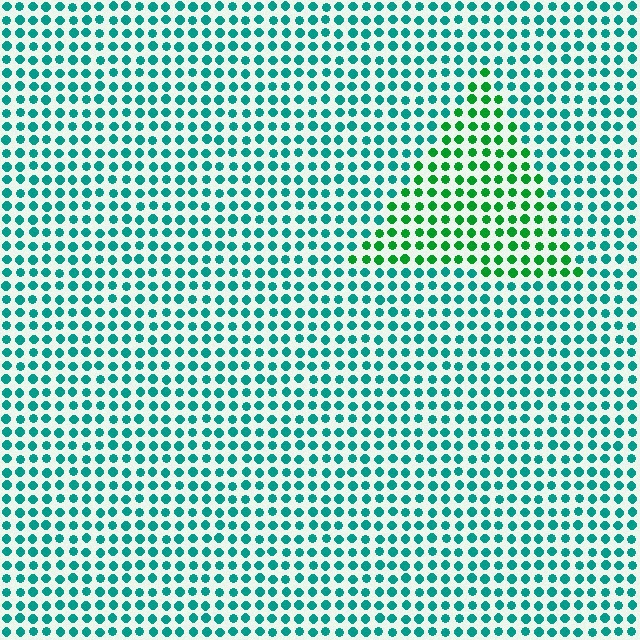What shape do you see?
I see a triangle.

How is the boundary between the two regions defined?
The boundary is defined purely by a slight shift in hue (about 40 degrees). Spacing, size, and orientation are identical on both sides.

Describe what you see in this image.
The image is filled with small teal elements in a uniform arrangement. A triangle-shaped region is visible where the elements are tinted to a slightly different hue, forming a subtle color boundary.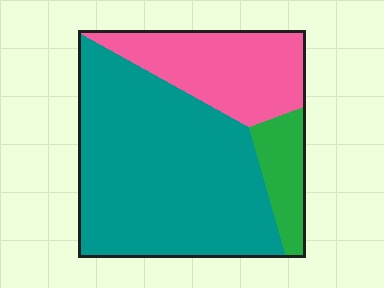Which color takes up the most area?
Teal, at roughly 65%.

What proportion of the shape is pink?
Pink covers about 25% of the shape.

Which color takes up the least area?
Green, at roughly 10%.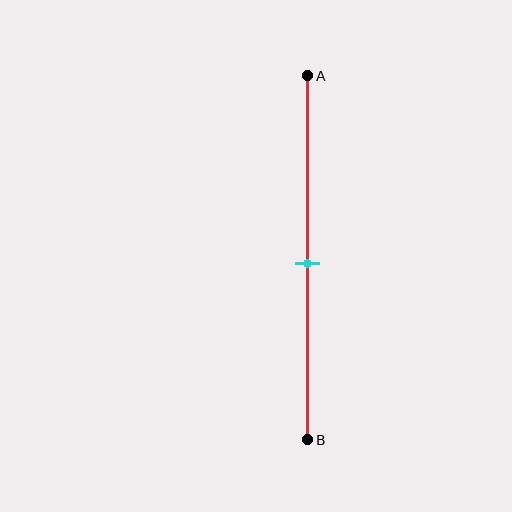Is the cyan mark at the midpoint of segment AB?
Yes, the mark is approximately at the midpoint.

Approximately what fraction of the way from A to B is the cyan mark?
The cyan mark is approximately 50% of the way from A to B.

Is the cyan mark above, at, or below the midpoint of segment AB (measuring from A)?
The cyan mark is approximately at the midpoint of segment AB.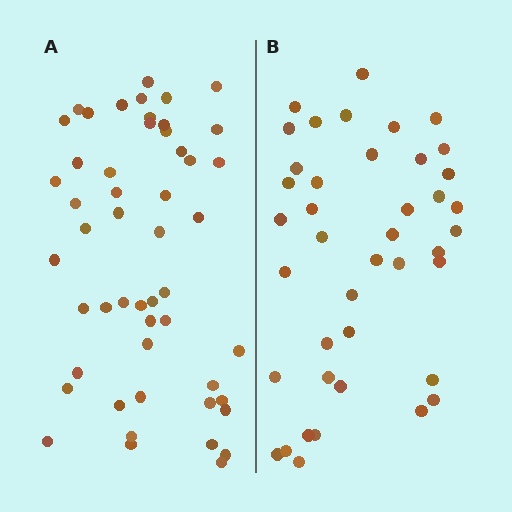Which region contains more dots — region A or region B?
Region A (the left region) has more dots.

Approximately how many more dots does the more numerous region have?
Region A has roughly 10 or so more dots than region B.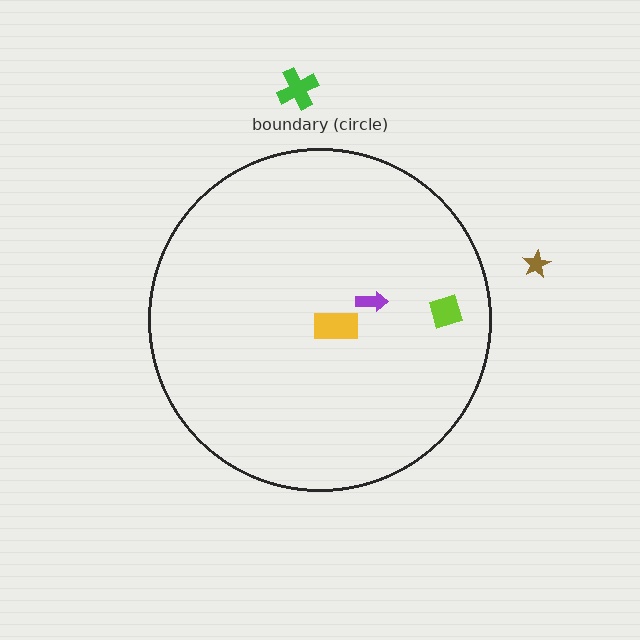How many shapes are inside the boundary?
3 inside, 2 outside.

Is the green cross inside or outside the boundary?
Outside.